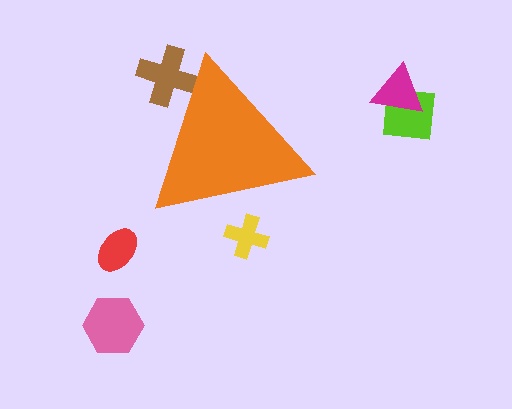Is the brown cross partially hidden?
Yes, the brown cross is partially hidden behind the orange triangle.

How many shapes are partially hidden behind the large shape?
2 shapes are partially hidden.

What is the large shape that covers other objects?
An orange triangle.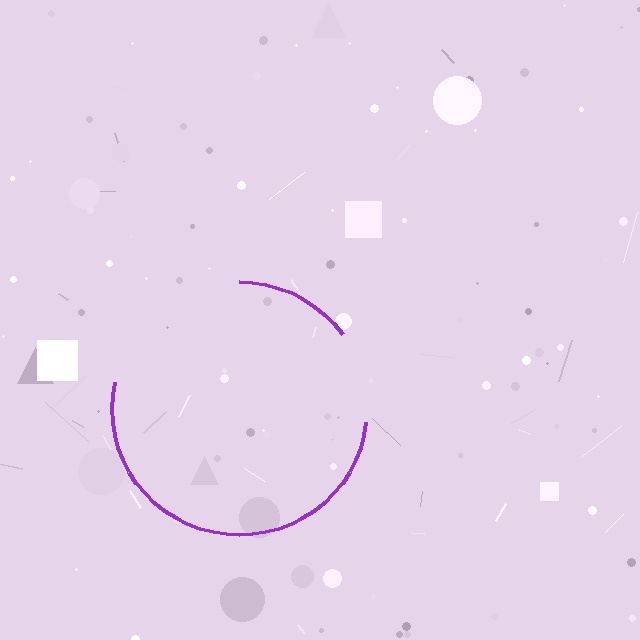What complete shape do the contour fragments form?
The contour fragments form a circle.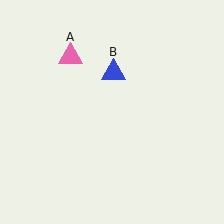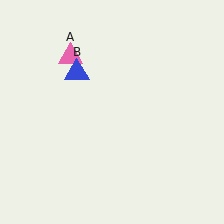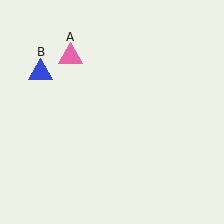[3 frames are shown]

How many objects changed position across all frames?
1 object changed position: blue triangle (object B).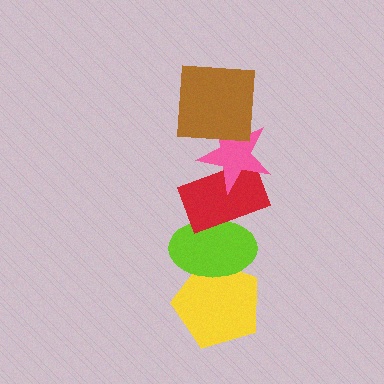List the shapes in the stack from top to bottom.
From top to bottom: the brown square, the pink star, the red rectangle, the lime ellipse, the yellow pentagon.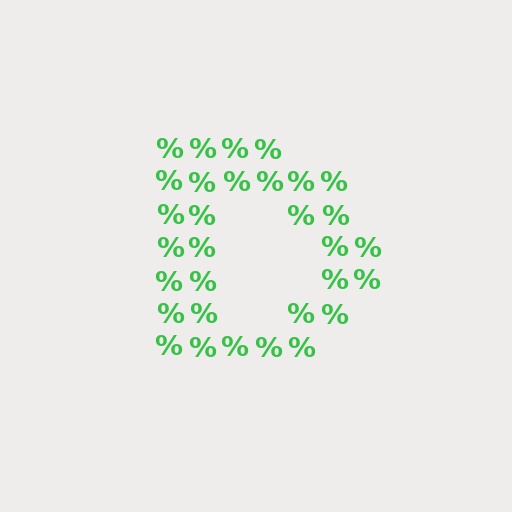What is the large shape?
The large shape is the letter D.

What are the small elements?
The small elements are percent signs.